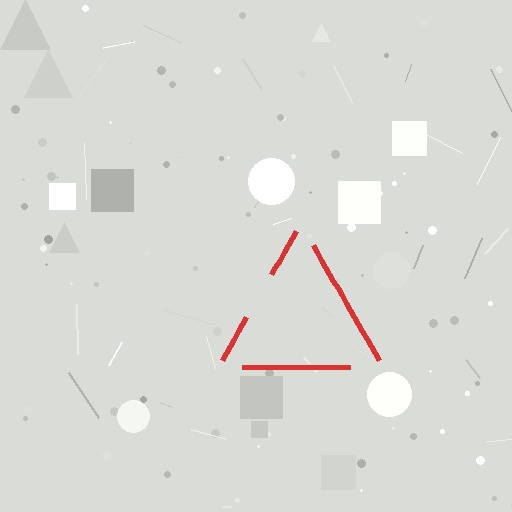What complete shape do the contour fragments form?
The contour fragments form a triangle.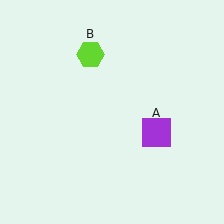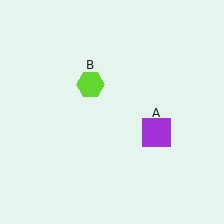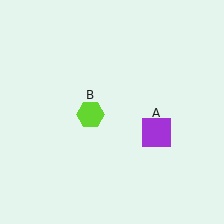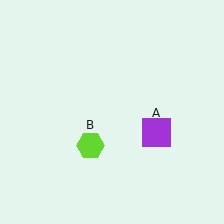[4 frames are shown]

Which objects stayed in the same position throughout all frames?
Purple square (object A) remained stationary.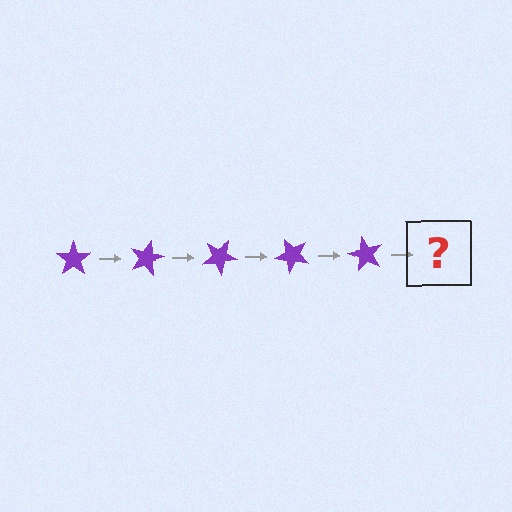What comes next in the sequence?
The next element should be a purple star rotated 75 degrees.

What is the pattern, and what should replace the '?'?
The pattern is that the star rotates 15 degrees each step. The '?' should be a purple star rotated 75 degrees.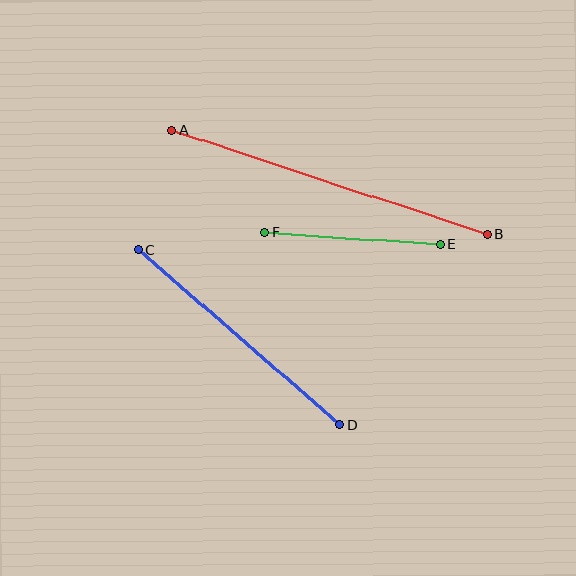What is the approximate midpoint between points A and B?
The midpoint is at approximately (329, 182) pixels.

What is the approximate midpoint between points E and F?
The midpoint is at approximately (352, 238) pixels.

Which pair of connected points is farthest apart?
Points A and B are farthest apart.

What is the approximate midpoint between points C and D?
The midpoint is at approximately (239, 337) pixels.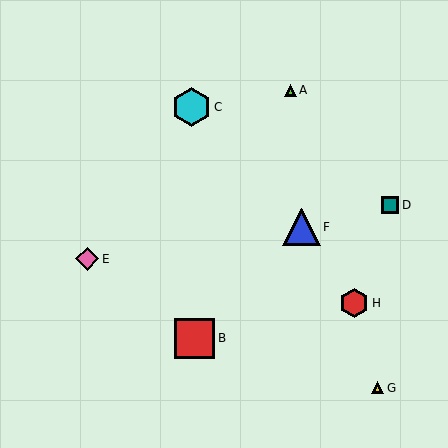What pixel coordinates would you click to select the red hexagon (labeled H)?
Click at (354, 303) to select the red hexagon H.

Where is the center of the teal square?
The center of the teal square is at (390, 205).